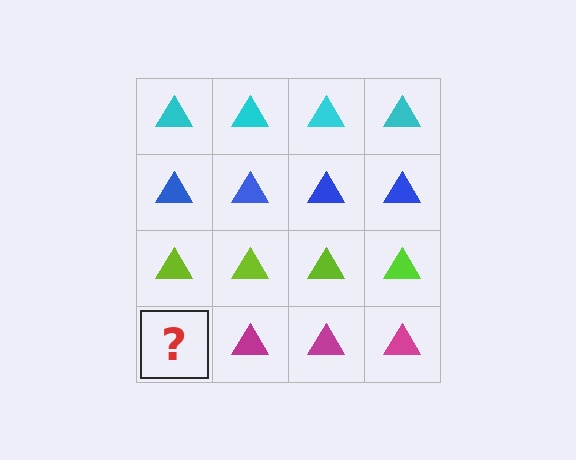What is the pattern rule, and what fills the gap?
The rule is that each row has a consistent color. The gap should be filled with a magenta triangle.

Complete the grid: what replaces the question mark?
The question mark should be replaced with a magenta triangle.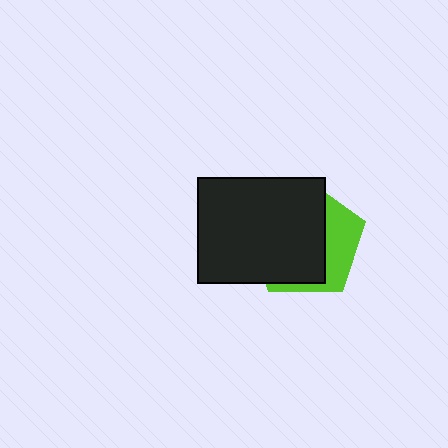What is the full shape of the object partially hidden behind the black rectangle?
The partially hidden object is a lime pentagon.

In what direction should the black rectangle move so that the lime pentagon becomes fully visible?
The black rectangle should move left. That is the shortest direction to clear the overlap and leave the lime pentagon fully visible.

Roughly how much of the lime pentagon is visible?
A small part of it is visible (roughly 33%).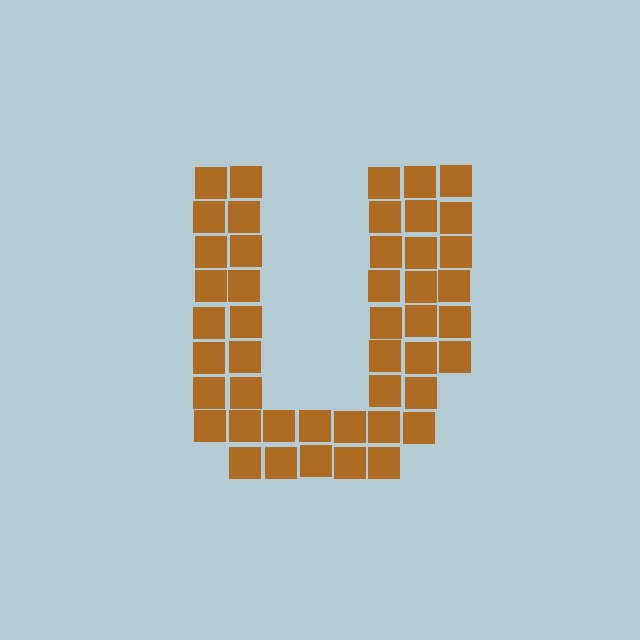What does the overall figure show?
The overall figure shows the letter U.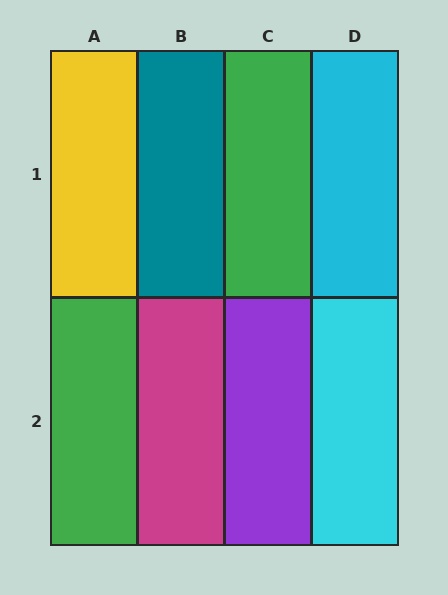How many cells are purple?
1 cell is purple.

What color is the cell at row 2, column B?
Magenta.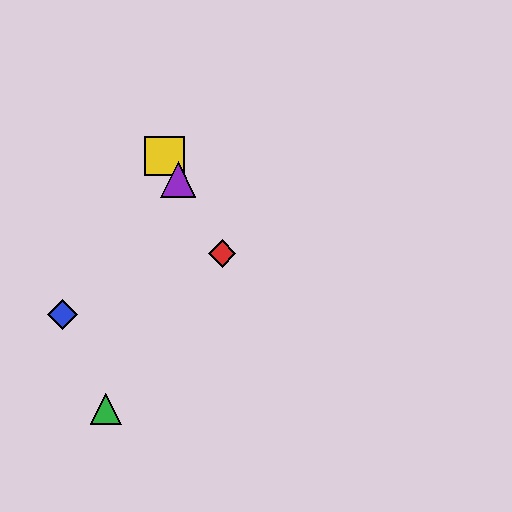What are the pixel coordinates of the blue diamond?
The blue diamond is at (63, 314).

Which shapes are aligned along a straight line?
The red diamond, the yellow square, the purple triangle are aligned along a straight line.